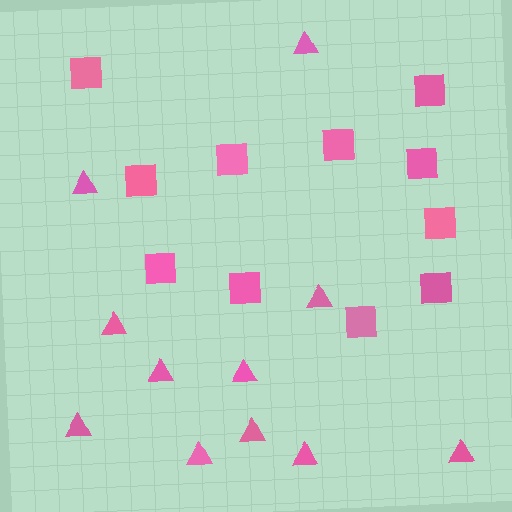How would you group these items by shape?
There are 2 groups: one group of squares (11) and one group of triangles (11).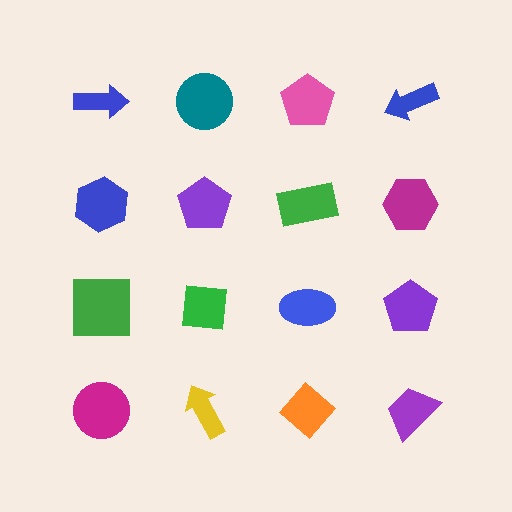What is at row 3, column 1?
A green square.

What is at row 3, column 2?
A green square.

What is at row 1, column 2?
A teal circle.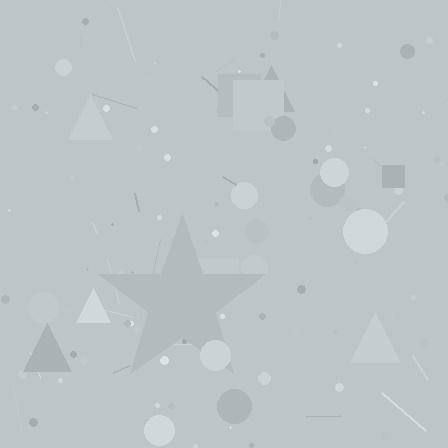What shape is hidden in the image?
A star is hidden in the image.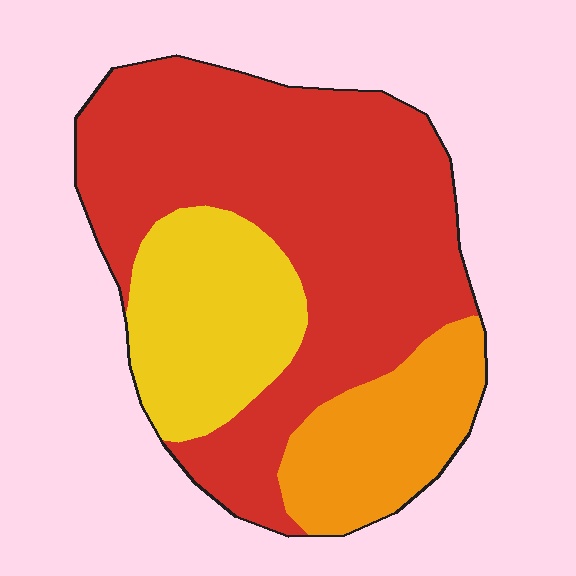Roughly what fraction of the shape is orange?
Orange covers roughly 20% of the shape.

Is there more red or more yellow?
Red.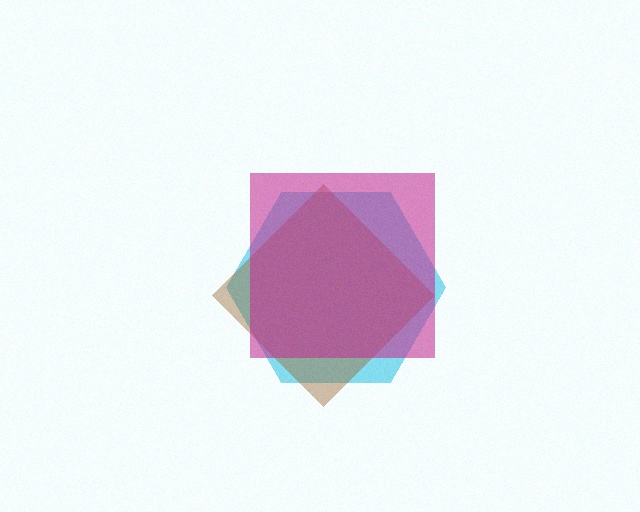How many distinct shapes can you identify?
There are 3 distinct shapes: a cyan hexagon, a brown diamond, a magenta square.